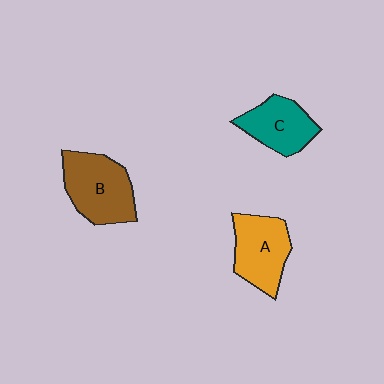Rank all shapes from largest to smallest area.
From largest to smallest: B (brown), A (orange), C (teal).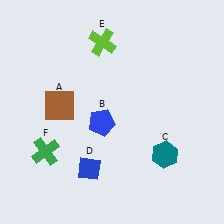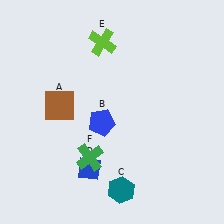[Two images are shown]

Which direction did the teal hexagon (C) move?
The teal hexagon (C) moved left.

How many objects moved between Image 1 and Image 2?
2 objects moved between the two images.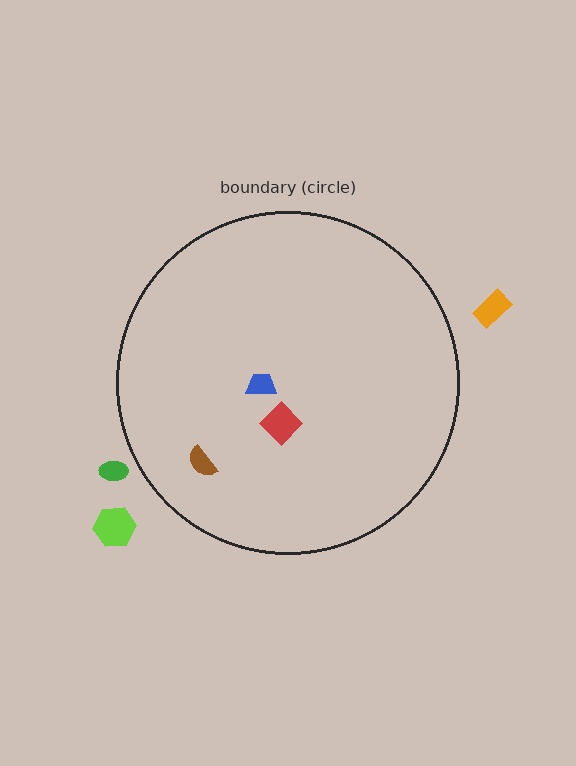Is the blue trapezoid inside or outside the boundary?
Inside.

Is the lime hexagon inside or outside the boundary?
Outside.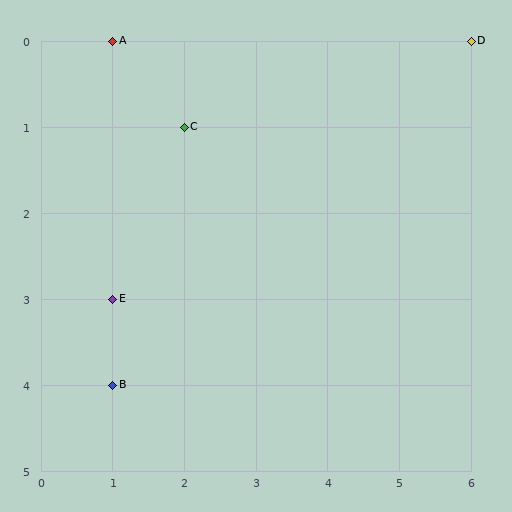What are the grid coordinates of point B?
Point B is at grid coordinates (1, 4).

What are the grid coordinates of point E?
Point E is at grid coordinates (1, 3).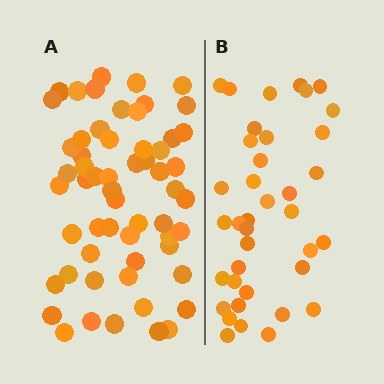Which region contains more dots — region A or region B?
Region A (the left region) has more dots.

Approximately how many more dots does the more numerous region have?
Region A has approximately 20 more dots than region B.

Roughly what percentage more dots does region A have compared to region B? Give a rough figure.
About 55% more.